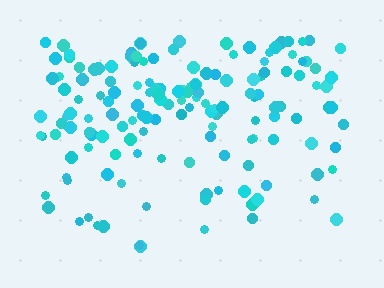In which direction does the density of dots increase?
From bottom to top, with the top side densest.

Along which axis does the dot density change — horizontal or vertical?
Vertical.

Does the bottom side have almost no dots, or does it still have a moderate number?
Still a moderate number, just noticeably fewer than the top.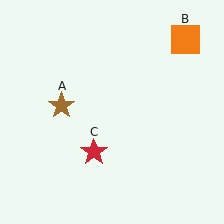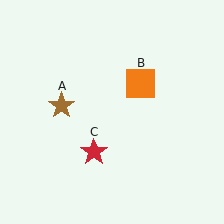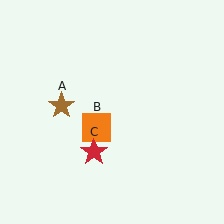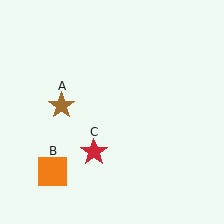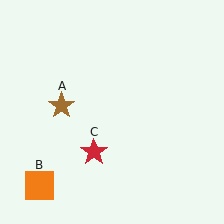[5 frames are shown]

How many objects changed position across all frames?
1 object changed position: orange square (object B).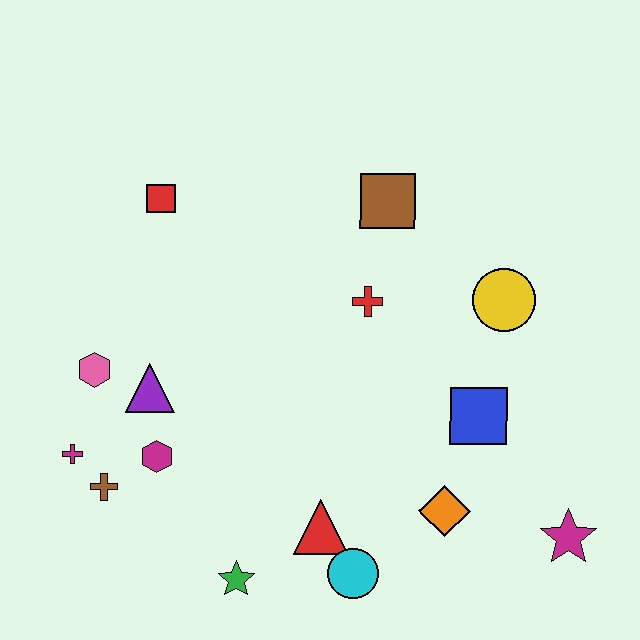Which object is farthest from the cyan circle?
The red square is farthest from the cyan circle.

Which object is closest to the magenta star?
The orange diamond is closest to the magenta star.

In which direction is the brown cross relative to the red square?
The brown cross is below the red square.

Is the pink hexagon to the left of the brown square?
Yes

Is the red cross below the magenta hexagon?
No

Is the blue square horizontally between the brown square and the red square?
No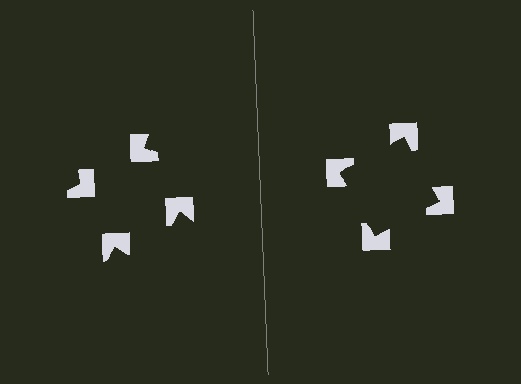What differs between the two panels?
The notched squares are positioned identically on both sides; only the wedge orientations differ. On the right they align to a square; on the left they are misaligned.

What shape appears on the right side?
An illusory square.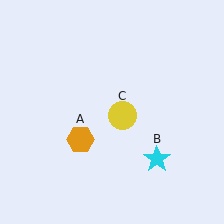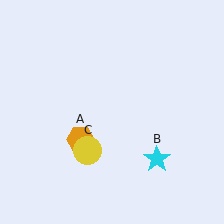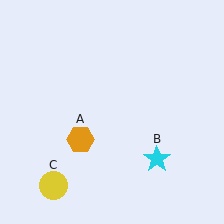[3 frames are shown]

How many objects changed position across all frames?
1 object changed position: yellow circle (object C).